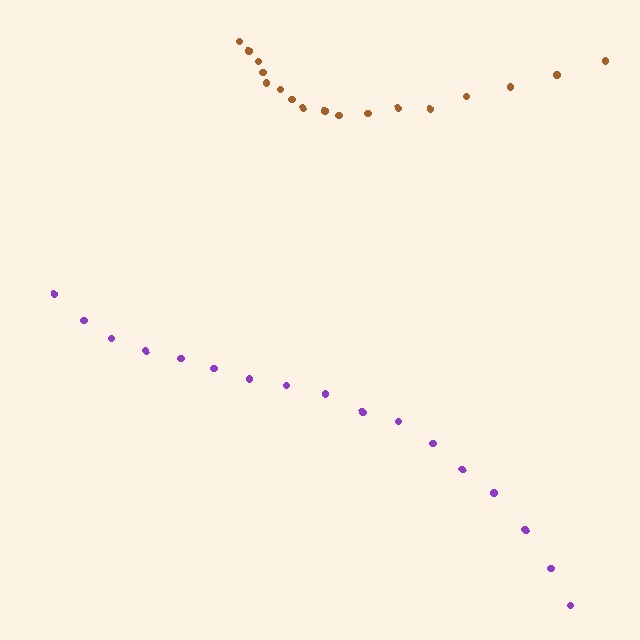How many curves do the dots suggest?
There are 2 distinct paths.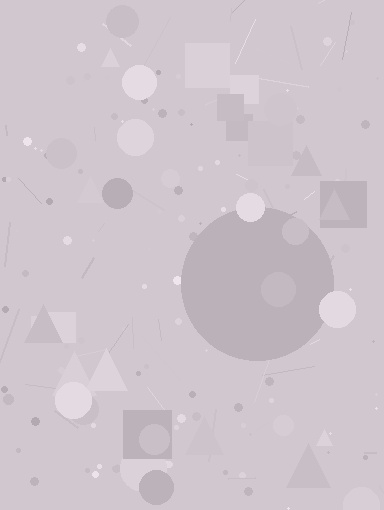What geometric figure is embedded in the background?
A circle is embedded in the background.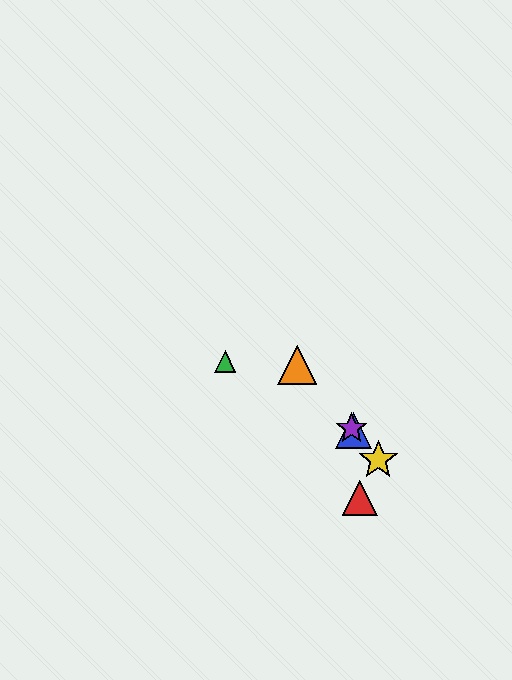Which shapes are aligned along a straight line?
The blue triangle, the yellow star, the purple star, the orange triangle are aligned along a straight line.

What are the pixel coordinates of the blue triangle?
The blue triangle is at (353, 431).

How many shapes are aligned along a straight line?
4 shapes (the blue triangle, the yellow star, the purple star, the orange triangle) are aligned along a straight line.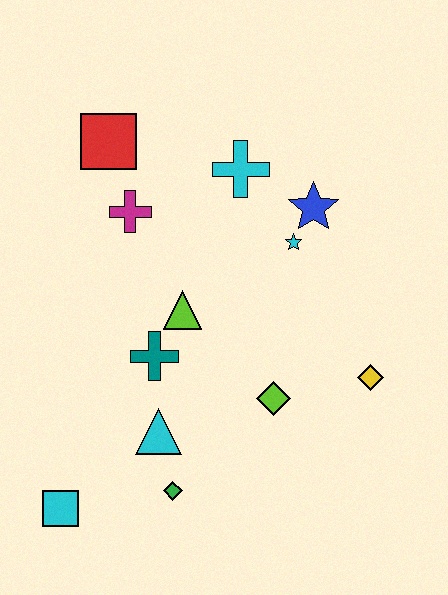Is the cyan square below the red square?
Yes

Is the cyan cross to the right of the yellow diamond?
No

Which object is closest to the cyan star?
The blue star is closest to the cyan star.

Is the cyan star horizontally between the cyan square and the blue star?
Yes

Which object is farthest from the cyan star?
The cyan square is farthest from the cyan star.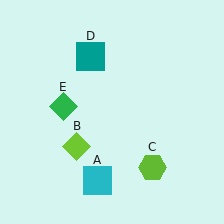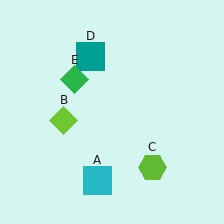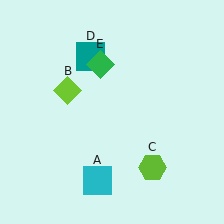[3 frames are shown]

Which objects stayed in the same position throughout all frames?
Cyan square (object A) and lime hexagon (object C) and teal square (object D) remained stationary.